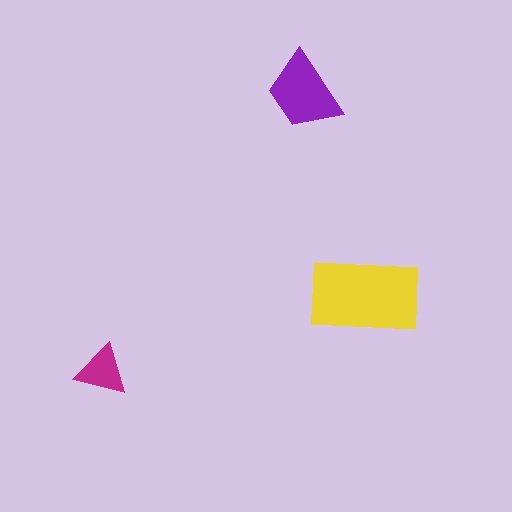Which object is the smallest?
The magenta triangle.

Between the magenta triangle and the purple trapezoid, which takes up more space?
The purple trapezoid.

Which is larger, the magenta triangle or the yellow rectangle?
The yellow rectangle.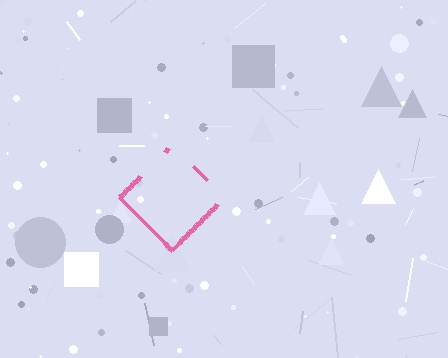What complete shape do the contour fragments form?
The contour fragments form a diamond.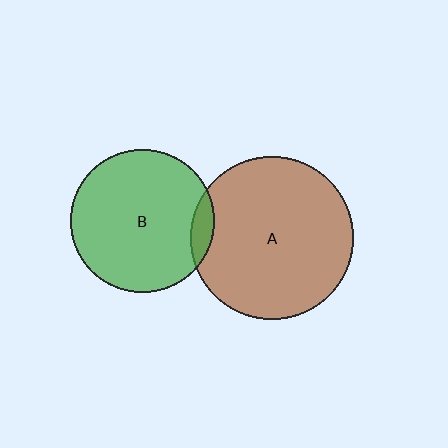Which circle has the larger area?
Circle A (brown).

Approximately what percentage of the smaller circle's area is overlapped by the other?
Approximately 10%.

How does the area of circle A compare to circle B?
Approximately 1.3 times.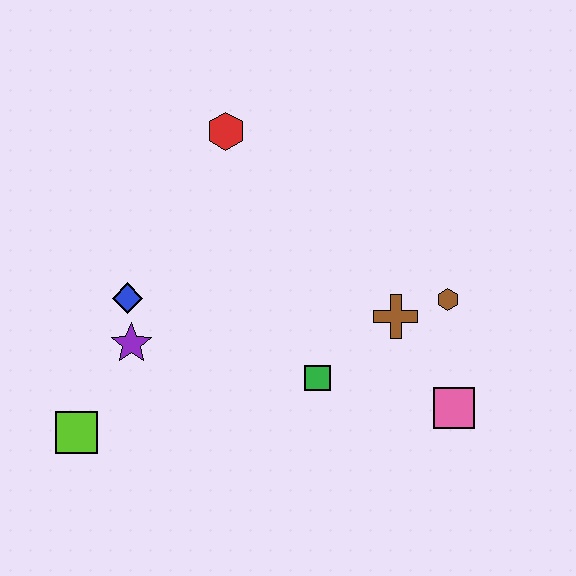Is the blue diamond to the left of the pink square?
Yes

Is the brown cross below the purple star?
No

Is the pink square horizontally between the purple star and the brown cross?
No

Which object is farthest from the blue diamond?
The pink square is farthest from the blue diamond.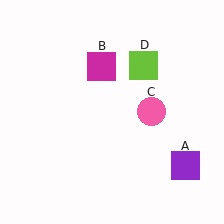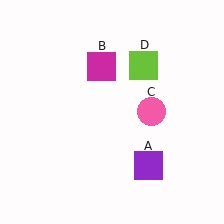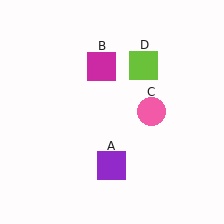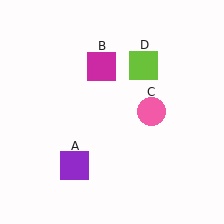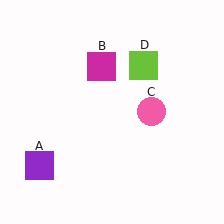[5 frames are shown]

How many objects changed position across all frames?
1 object changed position: purple square (object A).